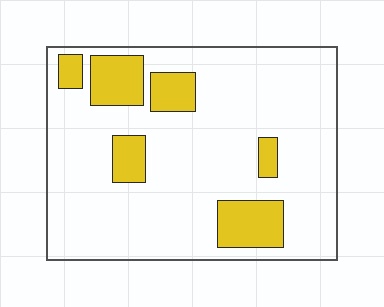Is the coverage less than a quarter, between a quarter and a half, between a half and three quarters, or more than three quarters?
Less than a quarter.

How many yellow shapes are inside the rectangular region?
6.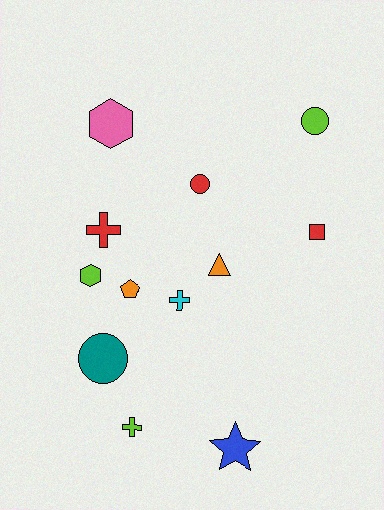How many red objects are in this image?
There are 3 red objects.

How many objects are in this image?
There are 12 objects.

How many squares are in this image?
There is 1 square.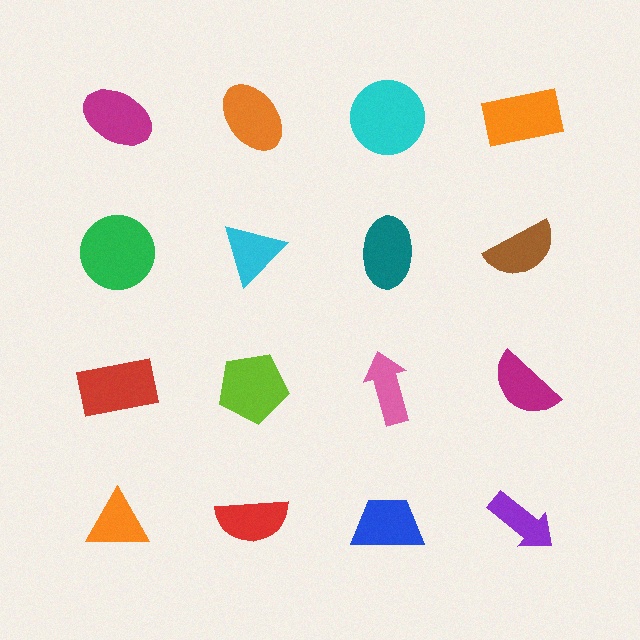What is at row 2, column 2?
A cyan triangle.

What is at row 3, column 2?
A lime pentagon.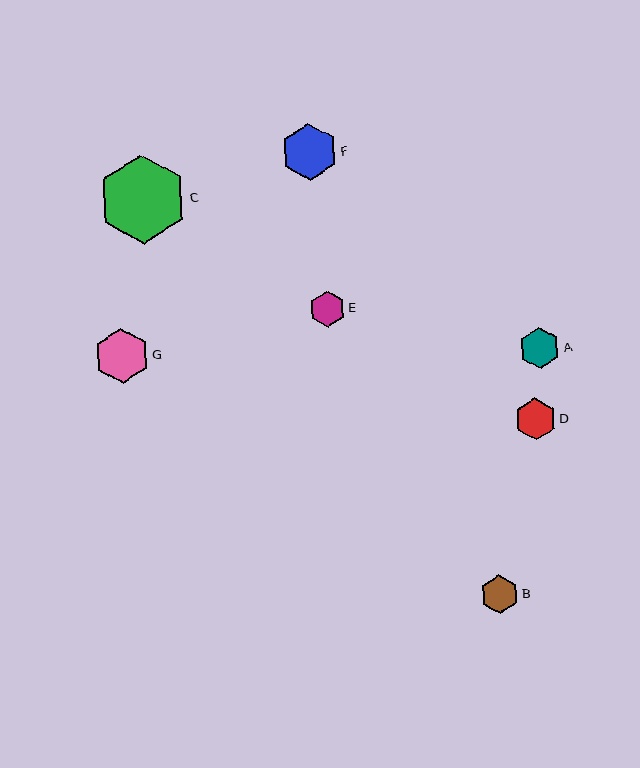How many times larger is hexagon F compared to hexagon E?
Hexagon F is approximately 1.6 times the size of hexagon E.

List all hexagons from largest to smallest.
From largest to smallest: C, F, G, D, A, B, E.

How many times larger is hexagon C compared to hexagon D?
Hexagon C is approximately 2.1 times the size of hexagon D.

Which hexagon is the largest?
Hexagon C is the largest with a size of approximately 89 pixels.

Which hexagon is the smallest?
Hexagon E is the smallest with a size of approximately 35 pixels.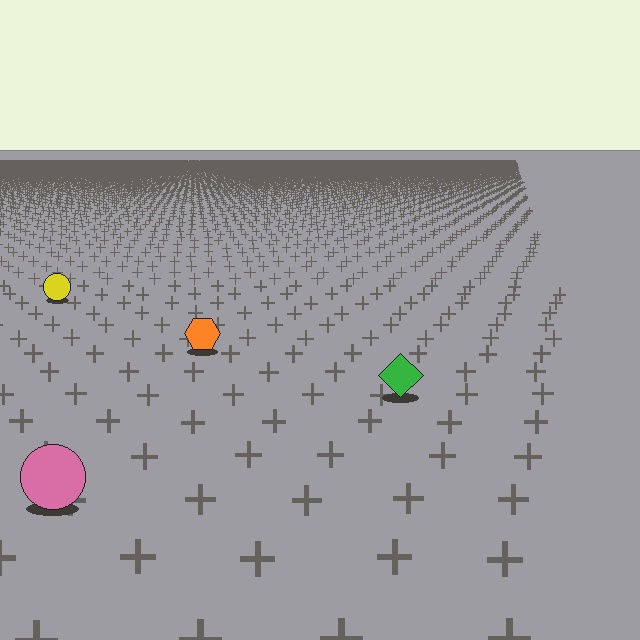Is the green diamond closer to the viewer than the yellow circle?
Yes. The green diamond is closer — you can tell from the texture gradient: the ground texture is coarser near it.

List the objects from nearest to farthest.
From nearest to farthest: the pink circle, the green diamond, the orange hexagon, the yellow circle.